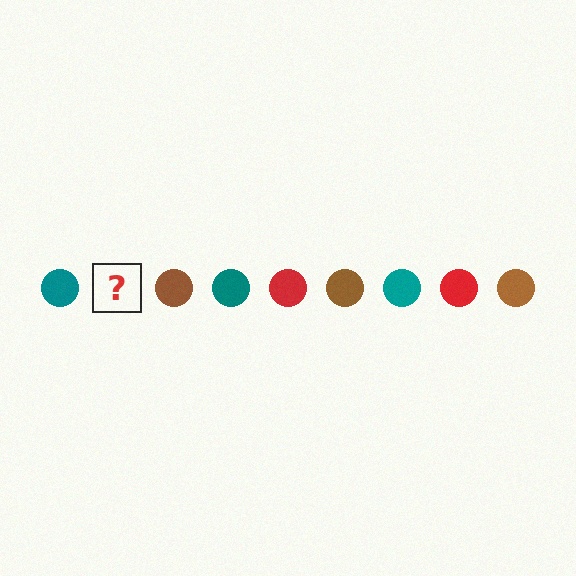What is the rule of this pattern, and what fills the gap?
The rule is that the pattern cycles through teal, red, brown circles. The gap should be filled with a red circle.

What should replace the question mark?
The question mark should be replaced with a red circle.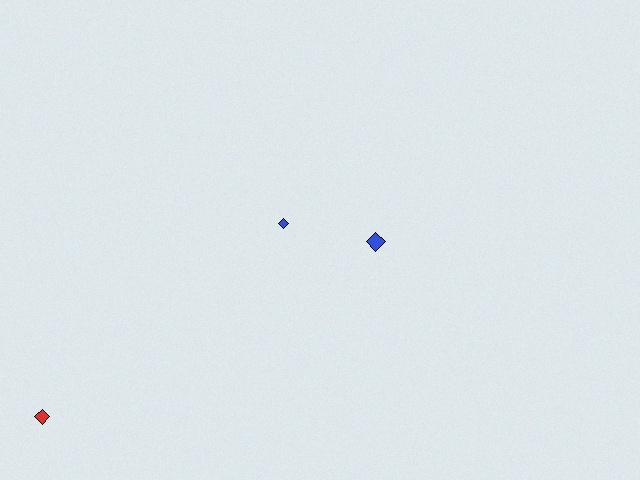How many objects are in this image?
There are 3 objects.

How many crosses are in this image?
There are no crosses.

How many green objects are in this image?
There are no green objects.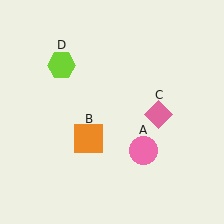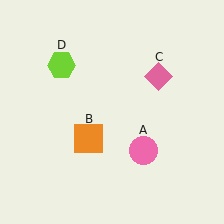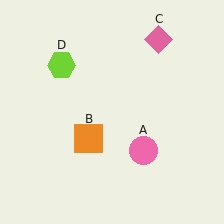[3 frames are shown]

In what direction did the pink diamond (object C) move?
The pink diamond (object C) moved up.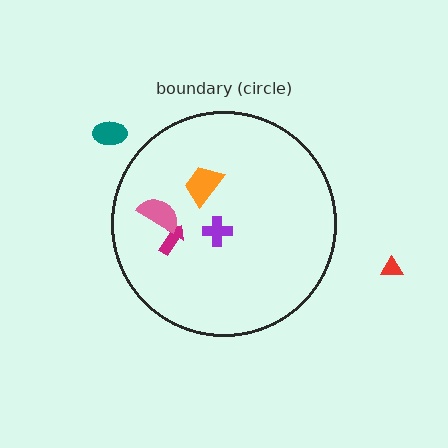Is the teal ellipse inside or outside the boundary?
Outside.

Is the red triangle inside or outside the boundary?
Outside.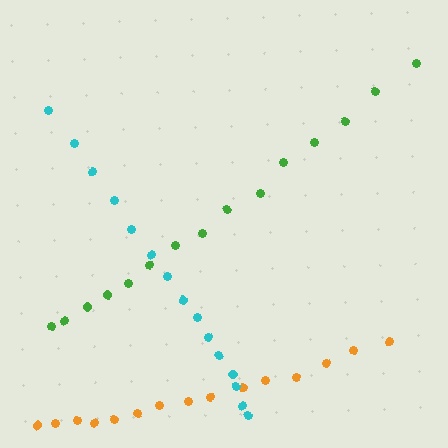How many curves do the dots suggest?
There are 3 distinct paths.